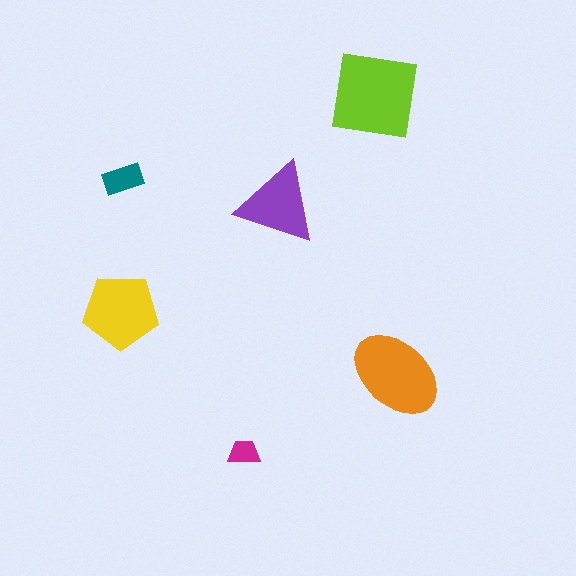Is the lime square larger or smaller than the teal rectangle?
Larger.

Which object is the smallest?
The magenta trapezoid.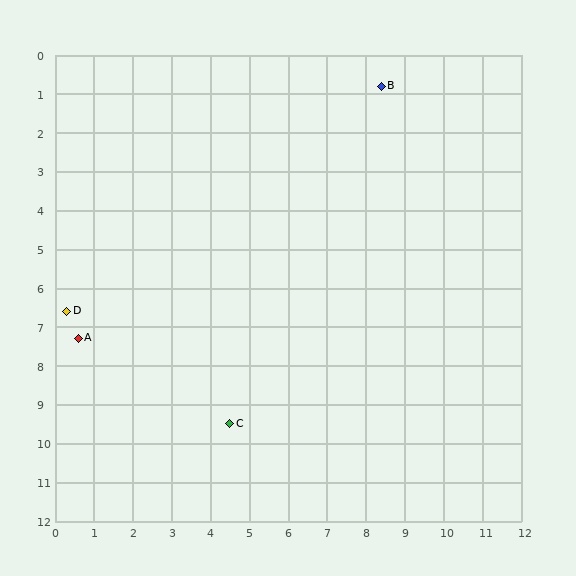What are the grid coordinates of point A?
Point A is at approximately (0.6, 7.3).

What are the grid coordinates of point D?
Point D is at approximately (0.3, 6.6).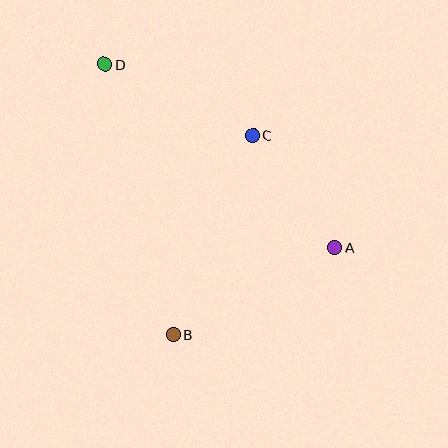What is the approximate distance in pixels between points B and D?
The distance between B and D is approximately 279 pixels.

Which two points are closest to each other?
Points A and C are closest to each other.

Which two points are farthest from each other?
Points A and D are farthest from each other.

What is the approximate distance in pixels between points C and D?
The distance between C and D is approximately 164 pixels.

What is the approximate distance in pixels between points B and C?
The distance between B and C is approximately 214 pixels.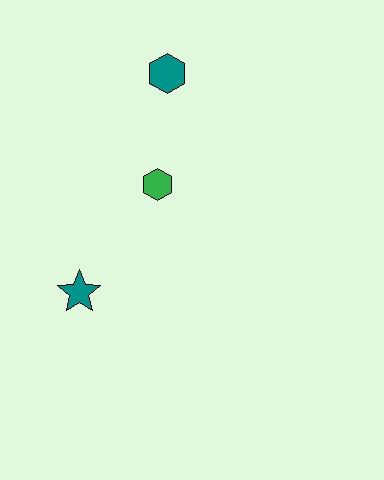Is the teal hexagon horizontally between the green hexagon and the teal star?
No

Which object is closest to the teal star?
The green hexagon is closest to the teal star.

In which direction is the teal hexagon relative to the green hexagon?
The teal hexagon is above the green hexagon.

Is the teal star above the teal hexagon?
No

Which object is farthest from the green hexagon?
The teal star is farthest from the green hexagon.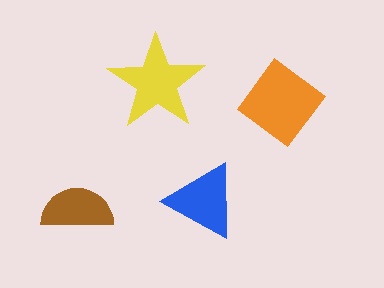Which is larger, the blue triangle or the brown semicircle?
The blue triangle.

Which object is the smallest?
The brown semicircle.